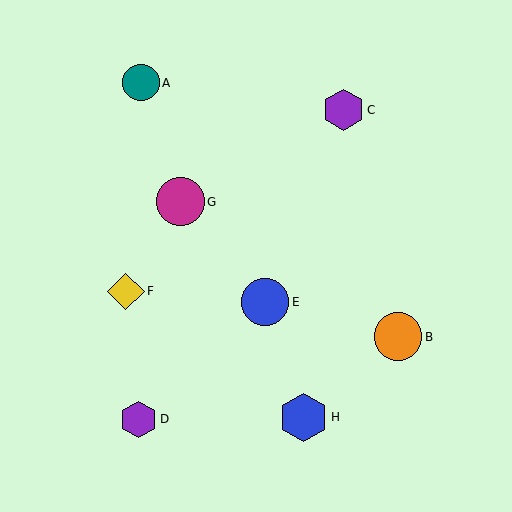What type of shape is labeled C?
Shape C is a purple hexagon.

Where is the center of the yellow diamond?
The center of the yellow diamond is at (126, 291).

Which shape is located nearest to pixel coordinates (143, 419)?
The purple hexagon (labeled D) at (139, 419) is nearest to that location.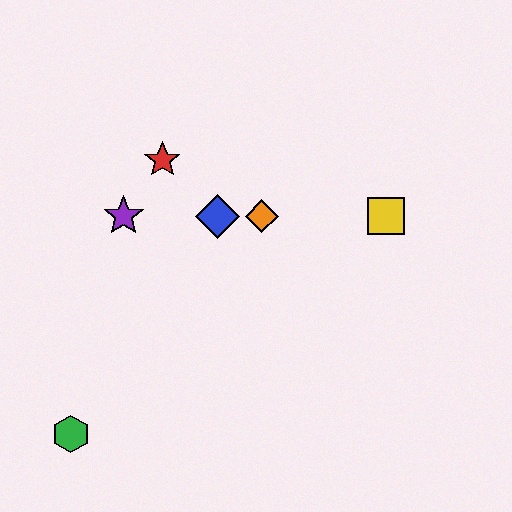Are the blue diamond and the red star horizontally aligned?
No, the blue diamond is at y≈216 and the red star is at y≈160.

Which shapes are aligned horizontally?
The blue diamond, the yellow square, the purple star, the orange diamond are aligned horizontally.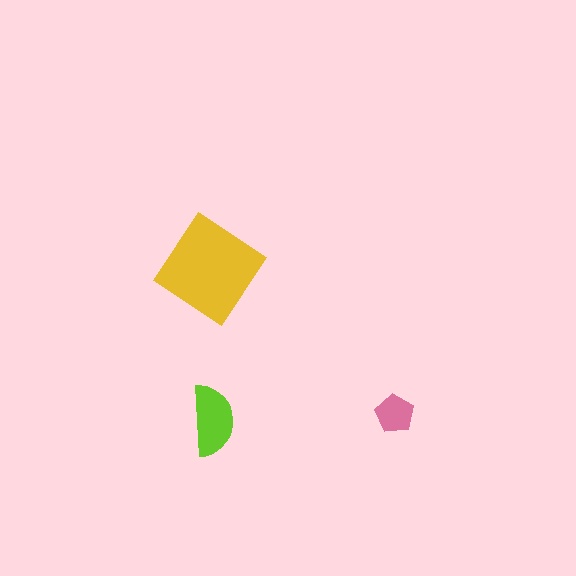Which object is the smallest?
The pink pentagon.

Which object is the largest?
The yellow diamond.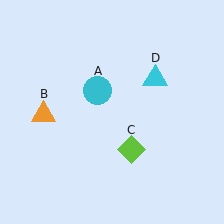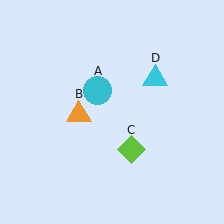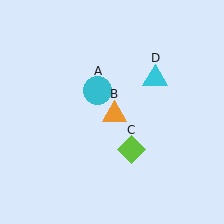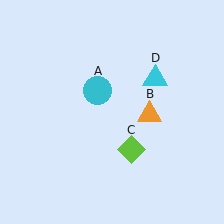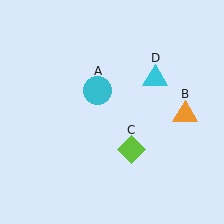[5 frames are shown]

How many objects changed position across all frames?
1 object changed position: orange triangle (object B).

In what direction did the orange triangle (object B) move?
The orange triangle (object B) moved right.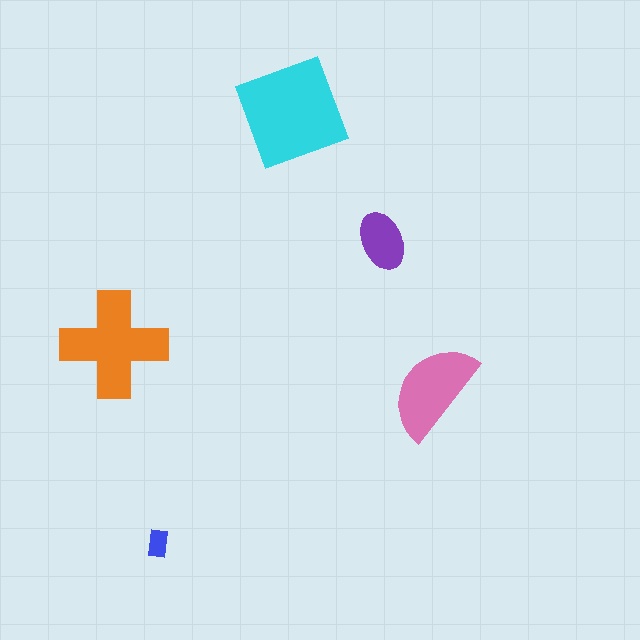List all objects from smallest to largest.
The blue rectangle, the purple ellipse, the pink semicircle, the orange cross, the cyan square.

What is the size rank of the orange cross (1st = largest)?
2nd.